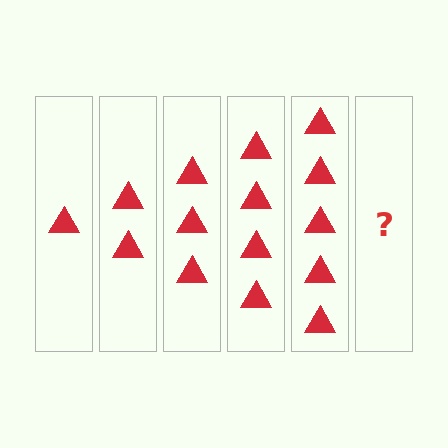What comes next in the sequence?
The next element should be 6 triangles.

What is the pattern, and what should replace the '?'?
The pattern is that each step adds one more triangle. The '?' should be 6 triangles.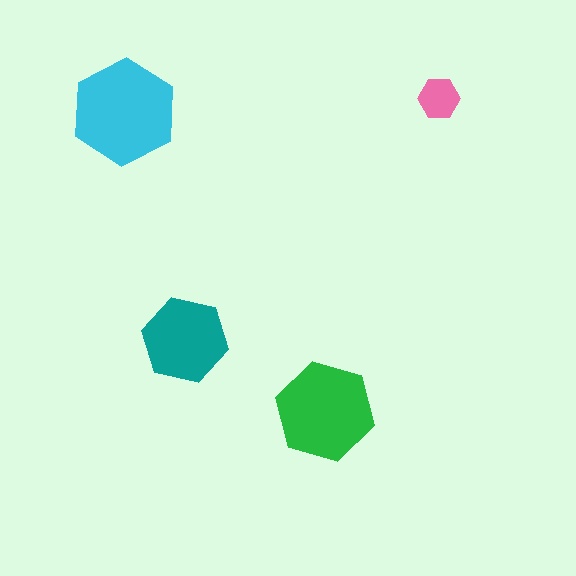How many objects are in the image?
There are 4 objects in the image.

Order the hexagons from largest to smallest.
the cyan one, the green one, the teal one, the pink one.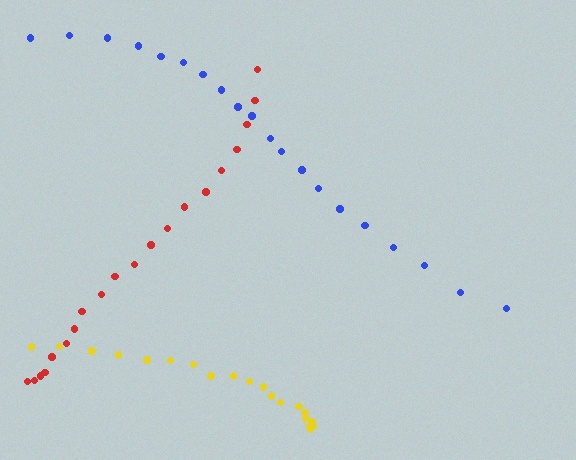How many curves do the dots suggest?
There are 3 distinct paths.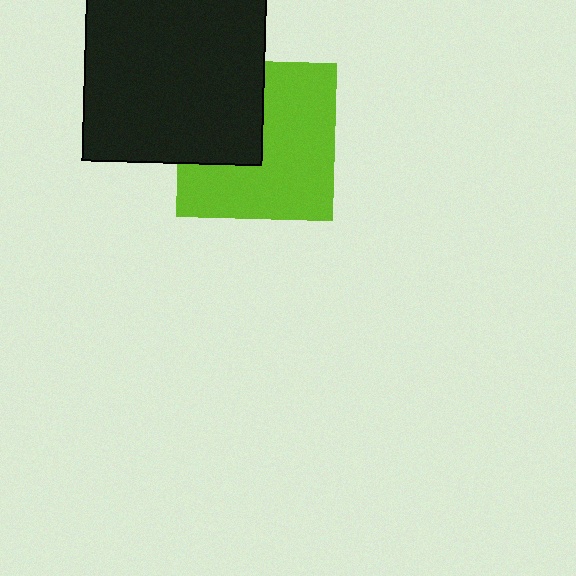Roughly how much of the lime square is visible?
About half of it is visible (roughly 63%).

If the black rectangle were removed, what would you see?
You would see the complete lime square.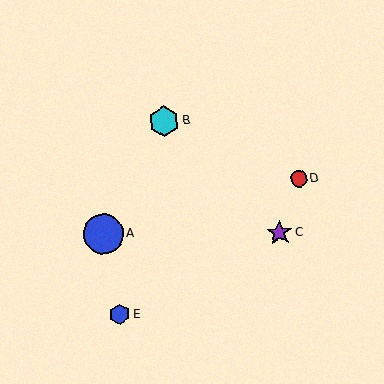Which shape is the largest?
The blue circle (labeled A) is the largest.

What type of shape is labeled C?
Shape C is a purple star.